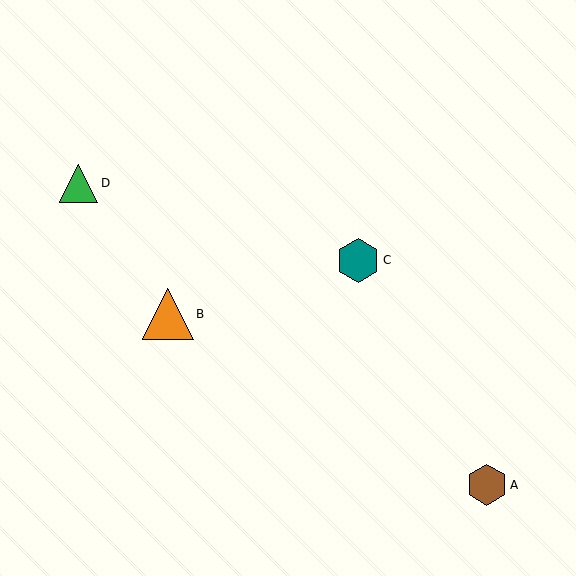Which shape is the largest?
The orange triangle (labeled B) is the largest.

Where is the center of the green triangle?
The center of the green triangle is at (79, 183).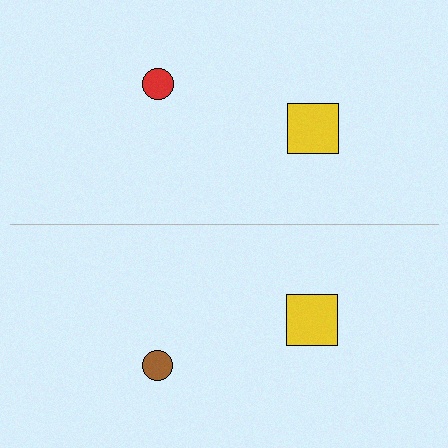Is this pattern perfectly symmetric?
No, the pattern is not perfectly symmetric. The brown circle on the bottom side breaks the symmetry — its mirror counterpart is red.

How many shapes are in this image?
There are 4 shapes in this image.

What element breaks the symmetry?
The brown circle on the bottom side breaks the symmetry — its mirror counterpart is red.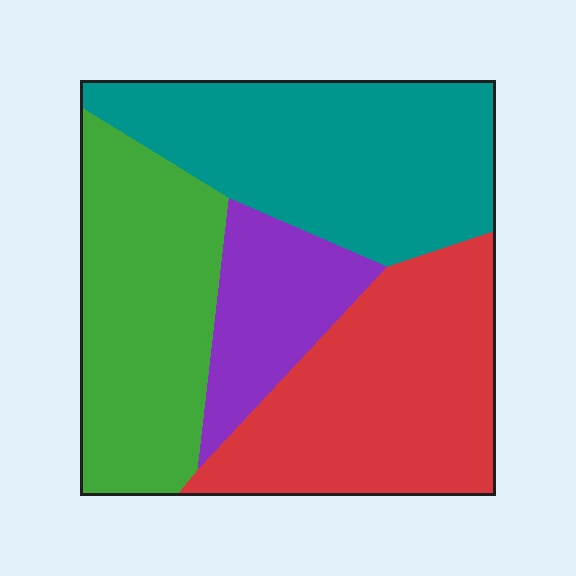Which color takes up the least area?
Purple, at roughly 15%.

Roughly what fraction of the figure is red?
Red takes up about one third (1/3) of the figure.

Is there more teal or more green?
Teal.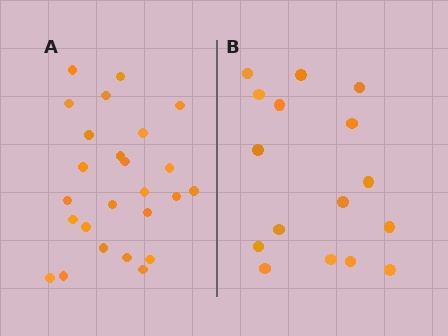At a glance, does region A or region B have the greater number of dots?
Region A (the left region) has more dots.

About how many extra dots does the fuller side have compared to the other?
Region A has roughly 8 or so more dots than region B.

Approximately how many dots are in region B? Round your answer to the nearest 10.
About 20 dots. (The exact count is 16, which rounds to 20.)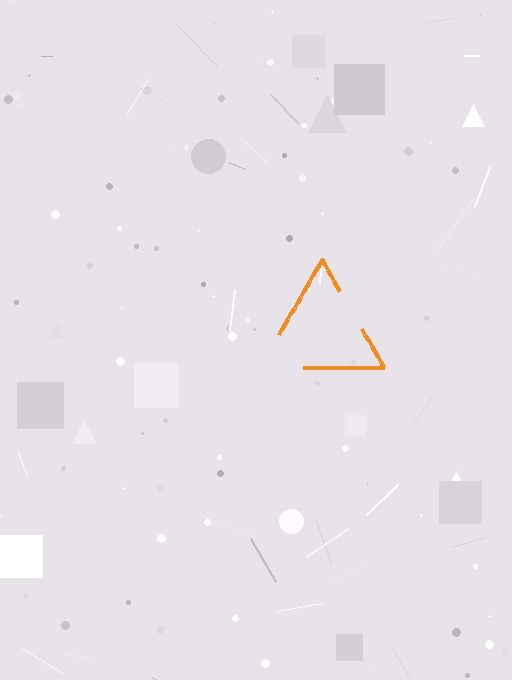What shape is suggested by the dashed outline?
The dashed outline suggests a triangle.